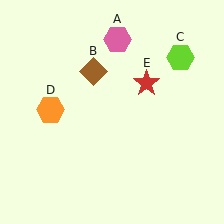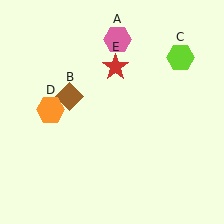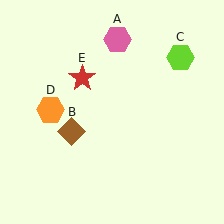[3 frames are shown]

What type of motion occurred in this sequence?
The brown diamond (object B), red star (object E) rotated counterclockwise around the center of the scene.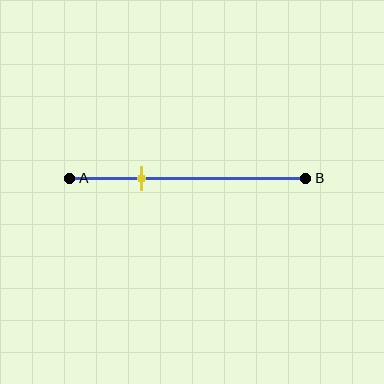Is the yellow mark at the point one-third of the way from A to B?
No, the mark is at about 30% from A, not at the 33% one-third point.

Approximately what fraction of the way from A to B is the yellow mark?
The yellow mark is approximately 30% of the way from A to B.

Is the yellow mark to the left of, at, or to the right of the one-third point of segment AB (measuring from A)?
The yellow mark is to the left of the one-third point of segment AB.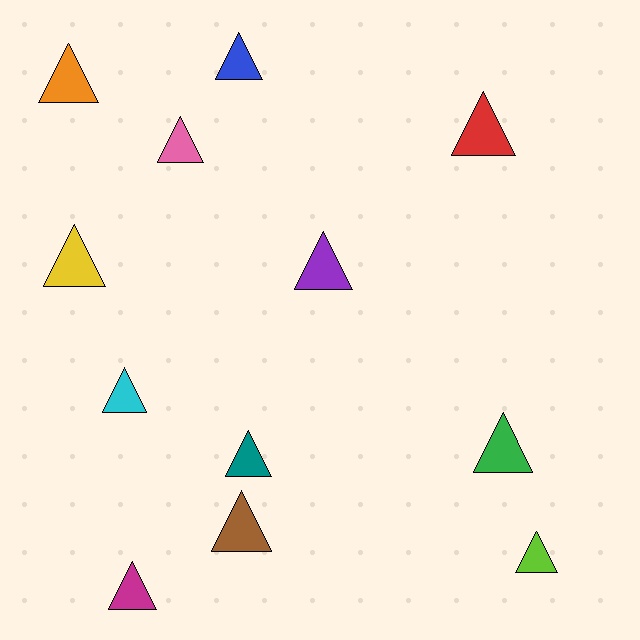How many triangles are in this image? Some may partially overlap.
There are 12 triangles.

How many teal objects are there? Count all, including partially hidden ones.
There is 1 teal object.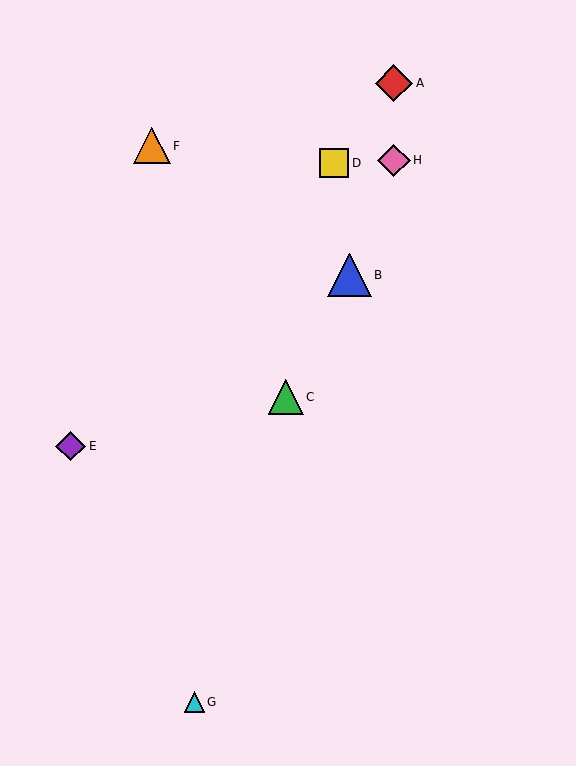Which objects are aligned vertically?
Objects A, H are aligned vertically.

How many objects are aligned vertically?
2 objects (A, H) are aligned vertically.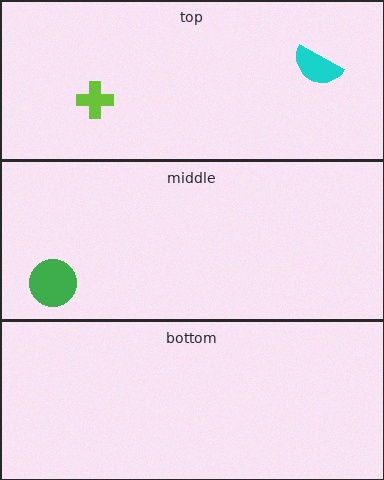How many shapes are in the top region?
2.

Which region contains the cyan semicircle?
The top region.